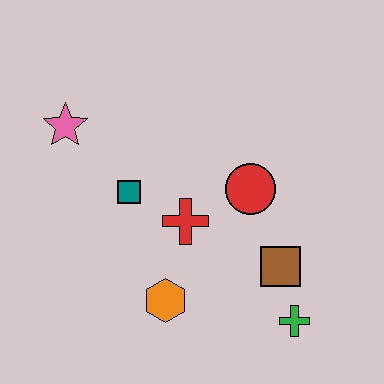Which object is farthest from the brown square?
The pink star is farthest from the brown square.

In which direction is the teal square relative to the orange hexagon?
The teal square is above the orange hexagon.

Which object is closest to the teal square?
The red cross is closest to the teal square.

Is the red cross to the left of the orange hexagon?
No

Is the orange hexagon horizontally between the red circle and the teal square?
Yes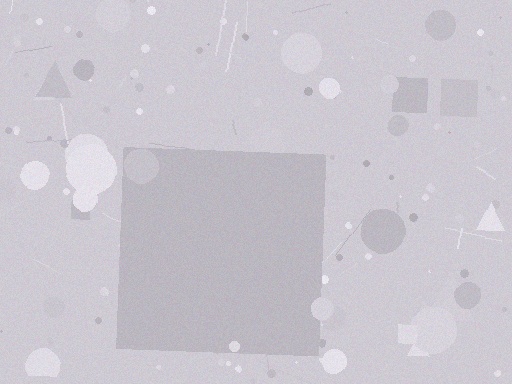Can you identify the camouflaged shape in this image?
The camouflaged shape is a square.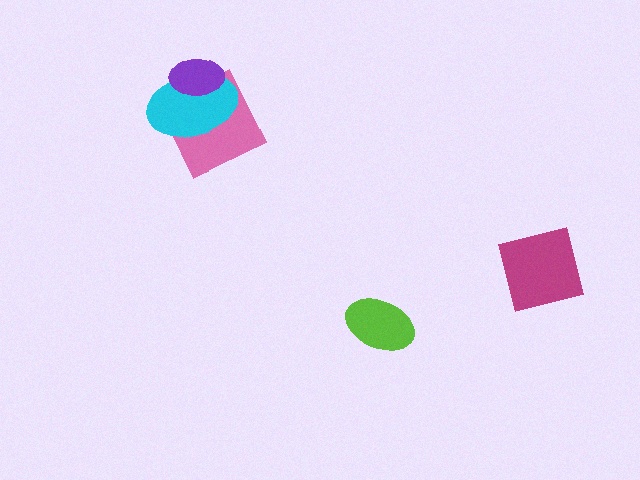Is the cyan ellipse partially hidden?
Yes, it is partially covered by another shape.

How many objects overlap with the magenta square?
0 objects overlap with the magenta square.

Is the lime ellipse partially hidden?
No, no other shape covers it.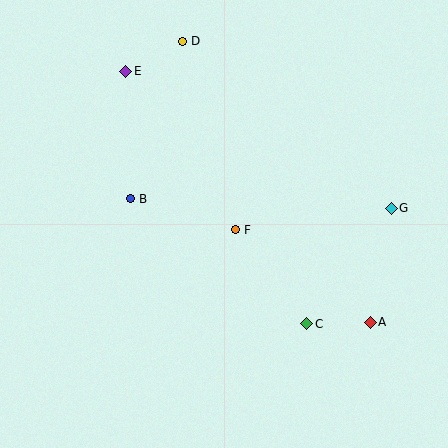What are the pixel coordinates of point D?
Point D is at (183, 41).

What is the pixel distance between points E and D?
The distance between E and D is 64 pixels.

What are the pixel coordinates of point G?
Point G is at (391, 208).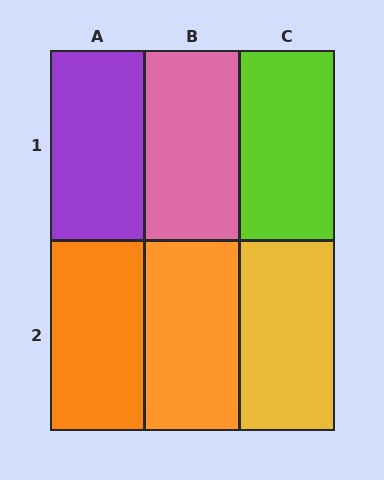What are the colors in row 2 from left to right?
Orange, orange, yellow.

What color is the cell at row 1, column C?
Lime.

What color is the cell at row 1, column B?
Pink.